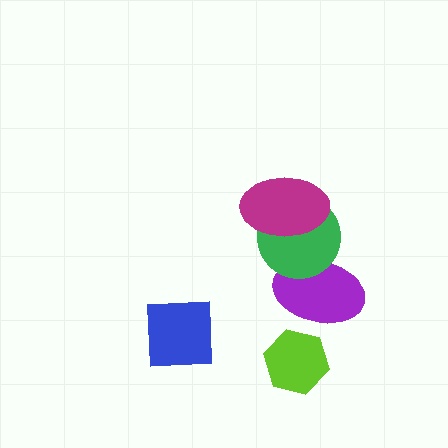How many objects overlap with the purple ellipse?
1 object overlaps with the purple ellipse.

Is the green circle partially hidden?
Yes, it is partially covered by another shape.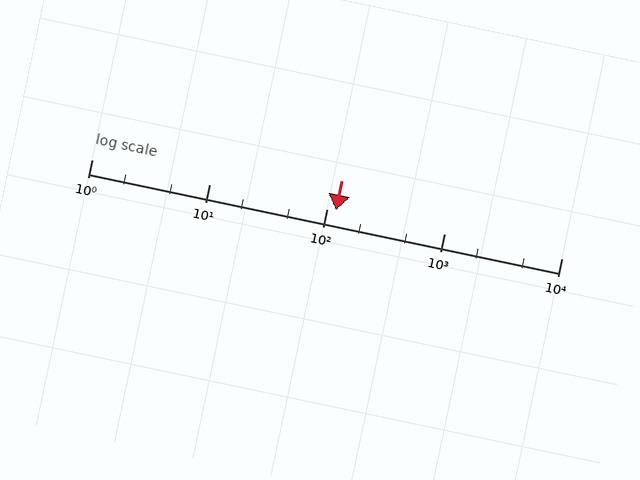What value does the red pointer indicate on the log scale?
The pointer indicates approximately 120.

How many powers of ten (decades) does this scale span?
The scale spans 4 decades, from 1 to 10000.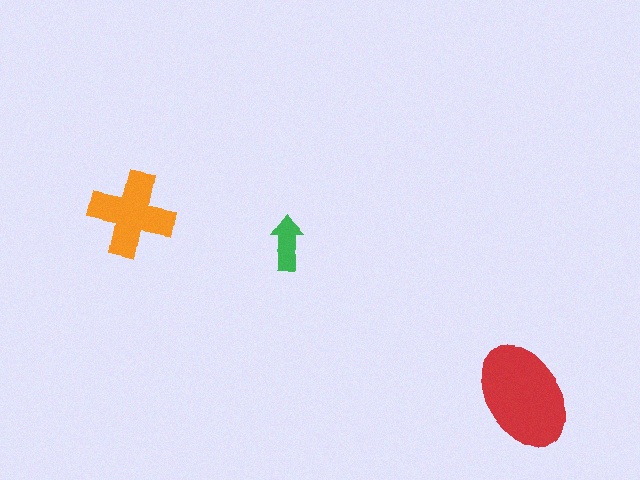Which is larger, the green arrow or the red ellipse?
The red ellipse.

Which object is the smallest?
The green arrow.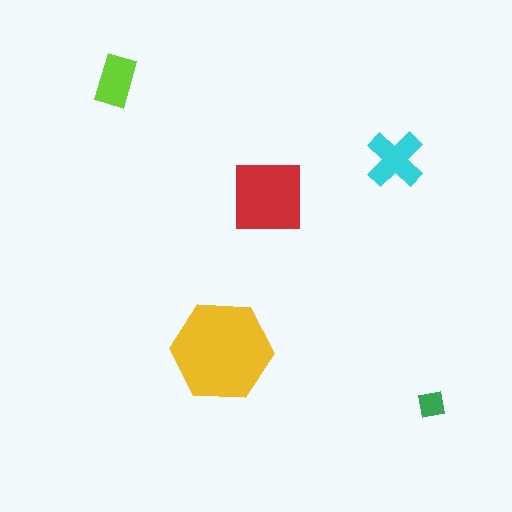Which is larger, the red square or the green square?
The red square.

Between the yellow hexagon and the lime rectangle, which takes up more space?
The yellow hexagon.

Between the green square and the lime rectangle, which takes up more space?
The lime rectangle.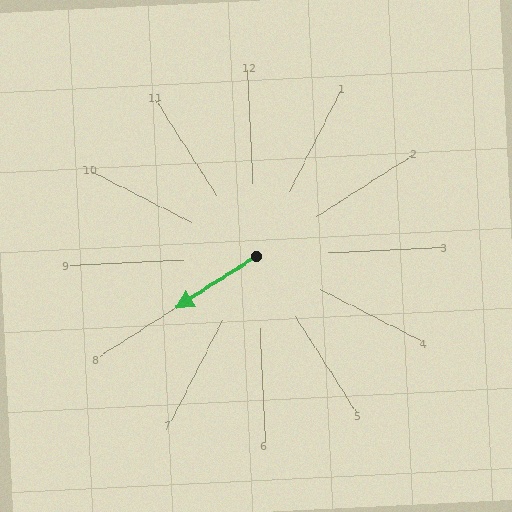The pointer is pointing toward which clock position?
Roughly 8 o'clock.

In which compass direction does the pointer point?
Southwest.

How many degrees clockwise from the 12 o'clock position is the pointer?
Approximately 240 degrees.